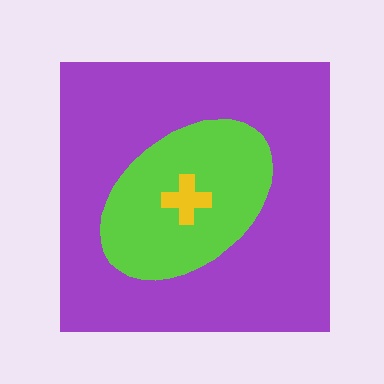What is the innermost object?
The yellow cross.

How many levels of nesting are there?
3.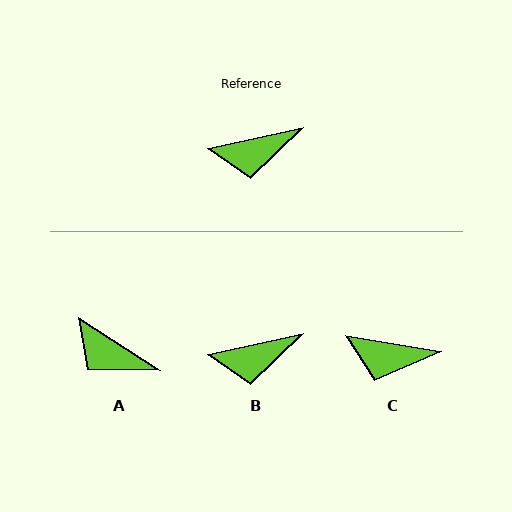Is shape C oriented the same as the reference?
No, it is off by about 21 degrees.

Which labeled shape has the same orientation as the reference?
B.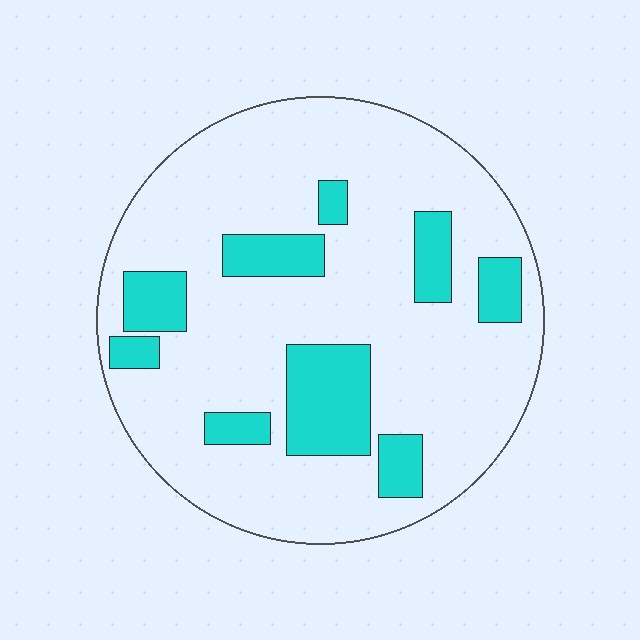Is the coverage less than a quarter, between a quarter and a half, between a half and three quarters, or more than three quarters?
Less than a quarter.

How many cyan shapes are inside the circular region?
9.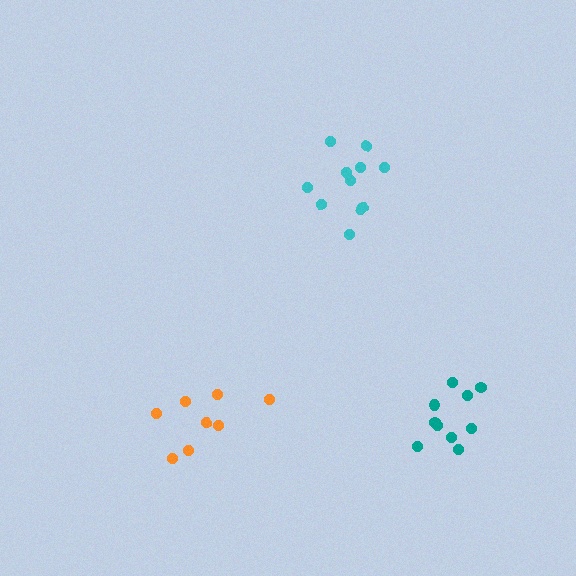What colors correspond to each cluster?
The clusters are colored: orange, cyan, teal.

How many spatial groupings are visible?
There are 3 spatial groupings.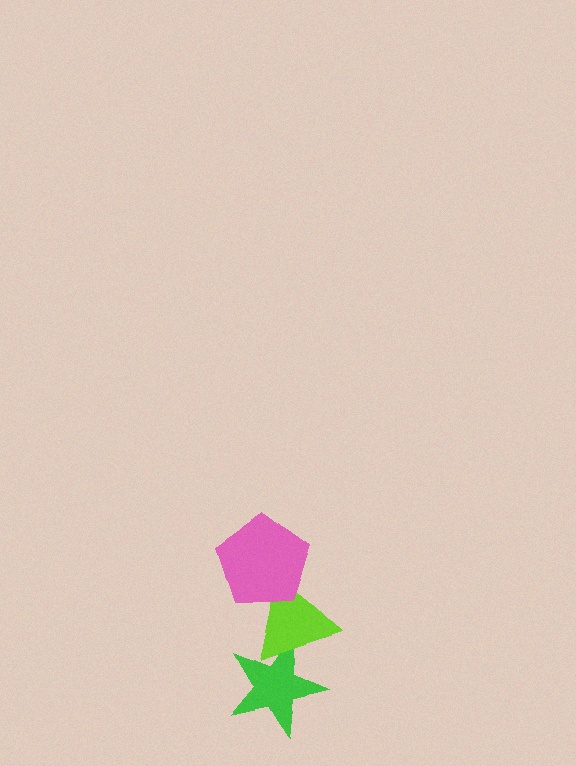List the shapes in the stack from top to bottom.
From top to bottom: the pink pentagon, the lime triangle, the green star.